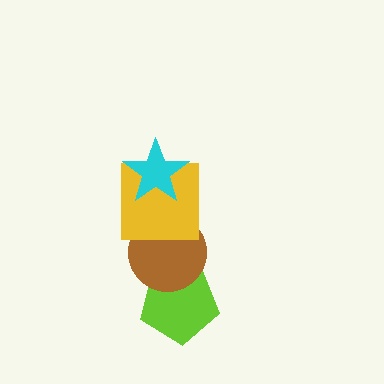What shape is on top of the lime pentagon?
The brown circle is on top of the lime pentagon.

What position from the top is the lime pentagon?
The lime pentagon is 4th from the top.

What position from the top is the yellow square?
The yellow square is 2nd from the top.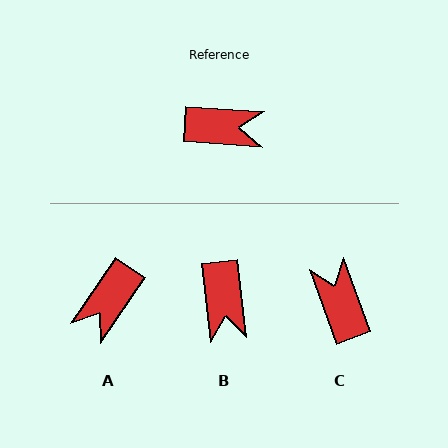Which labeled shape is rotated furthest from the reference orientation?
A, about 120 degrees away.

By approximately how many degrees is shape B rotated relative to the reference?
Approximately 79 degrees clockwise.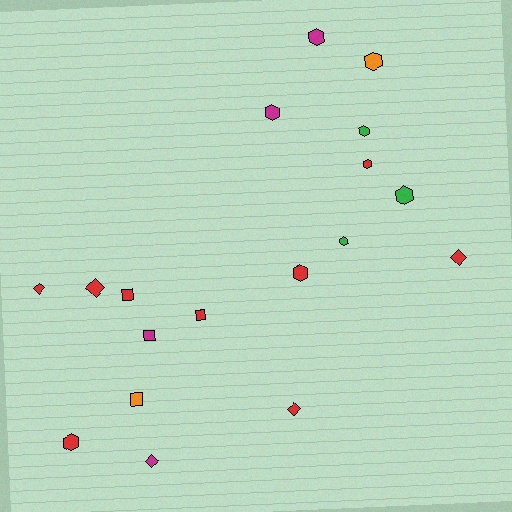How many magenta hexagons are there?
There are 2 magenta hexagons.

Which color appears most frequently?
Red, with 9 objects.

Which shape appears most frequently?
Hexagon, with 9 objects.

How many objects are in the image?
There are 18 objects.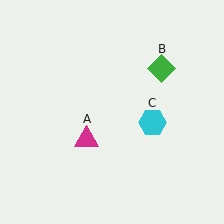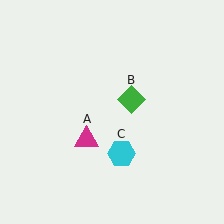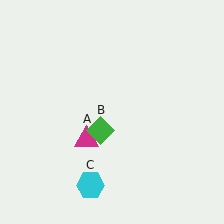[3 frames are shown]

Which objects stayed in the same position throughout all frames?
Magenta triangle (object A) remained stationary.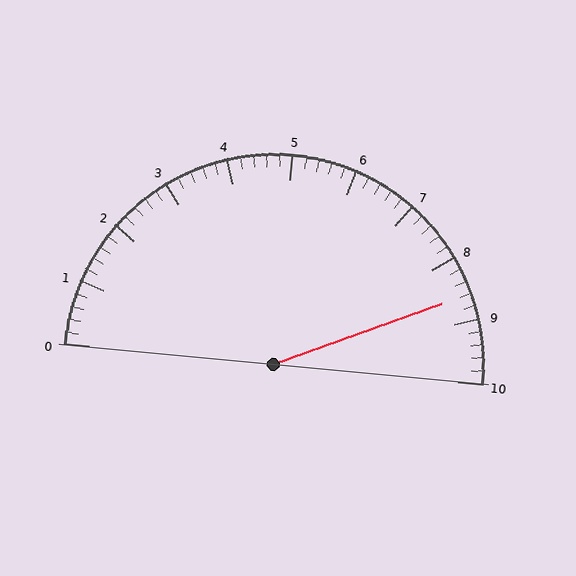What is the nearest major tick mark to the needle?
The nearest major tick mark is 9.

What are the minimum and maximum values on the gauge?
The gauge ranges from 0 to 10.